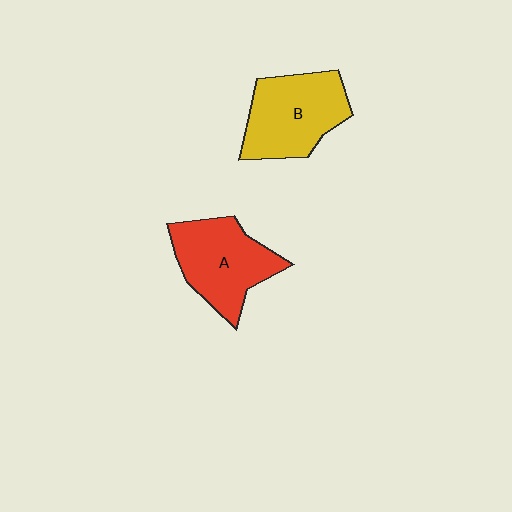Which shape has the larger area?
Shape B (yellow).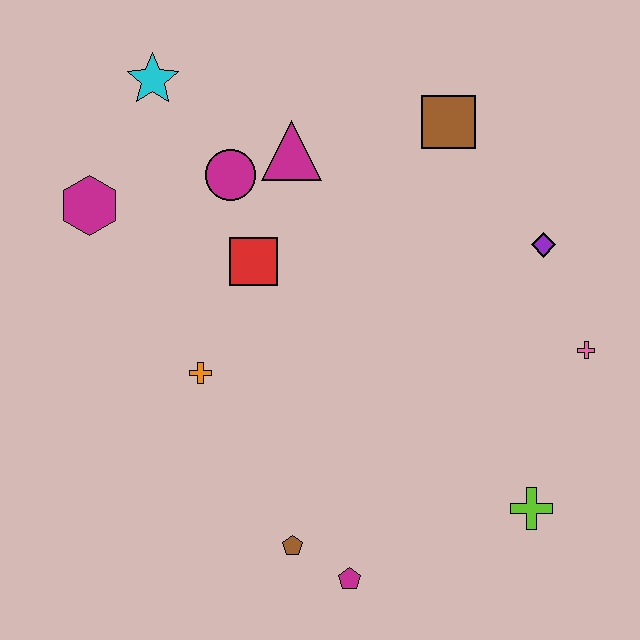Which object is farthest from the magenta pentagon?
The cyan star is farthest from the magenta pentagon.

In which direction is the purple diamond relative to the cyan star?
The purple diamond is to the right of the cyan star.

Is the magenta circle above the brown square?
No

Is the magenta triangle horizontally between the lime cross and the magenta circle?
Yes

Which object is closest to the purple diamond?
The pink cross is closest to the purple diamond.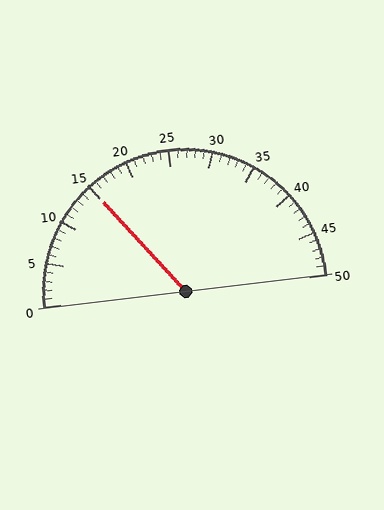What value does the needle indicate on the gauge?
The needle indicates approximately 15.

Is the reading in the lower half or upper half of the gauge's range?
The reading is in the lower half of the range (0 to 50).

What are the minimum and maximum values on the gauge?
The gauge ranges from 0 to 50.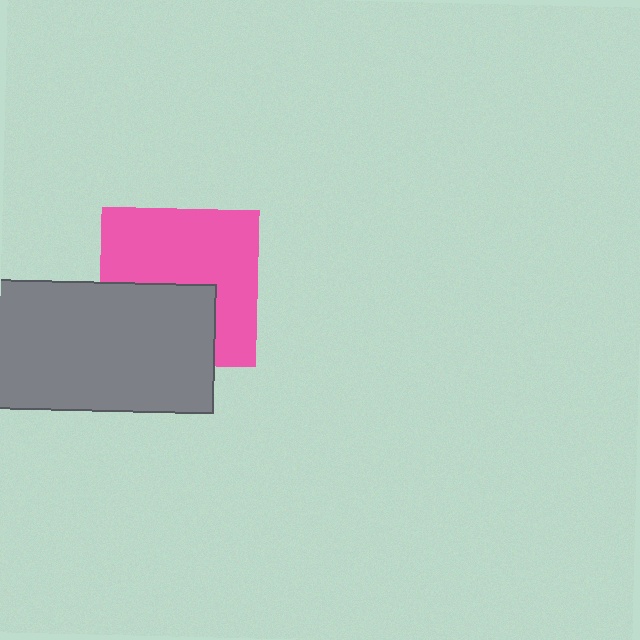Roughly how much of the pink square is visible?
About half of it is visible (roughly 62%).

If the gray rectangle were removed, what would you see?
You would see the complete pink square.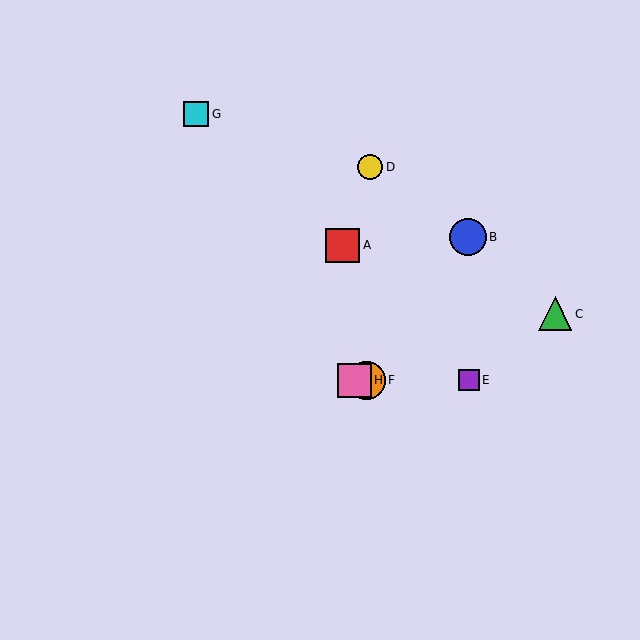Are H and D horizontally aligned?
No, H is at y≈380 and D is at y≈167.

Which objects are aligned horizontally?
Objects E, F, H are aligned horizontally.